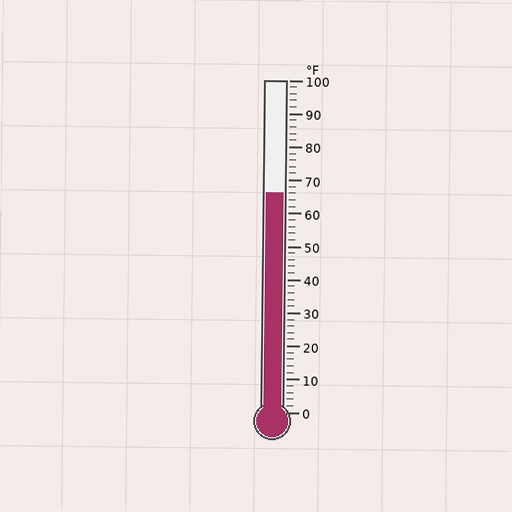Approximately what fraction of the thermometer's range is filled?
The thermometer is filled to approximately 65% of its range.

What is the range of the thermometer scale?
The thermometer scale ranges from 0°F to 100°F.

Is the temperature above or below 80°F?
The temperature is below 80°F.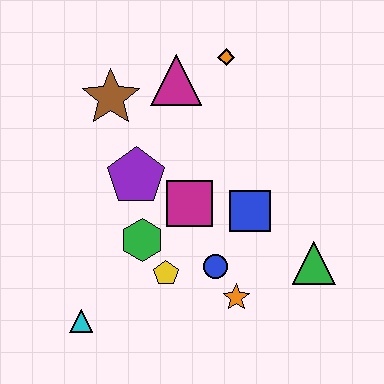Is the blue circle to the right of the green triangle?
No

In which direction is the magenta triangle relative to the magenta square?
The magenta triangle is above the magenta square.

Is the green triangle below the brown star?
Yes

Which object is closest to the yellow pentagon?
The green hexagon is closest to the yellow pentagon.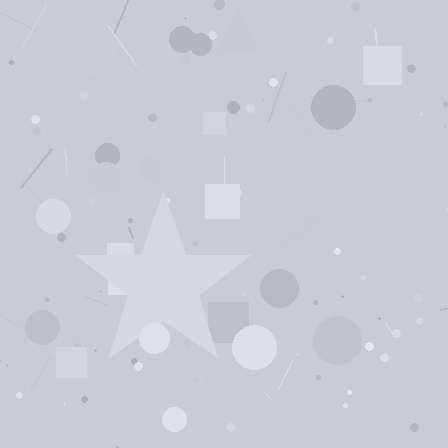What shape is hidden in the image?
A star is hidden in the image.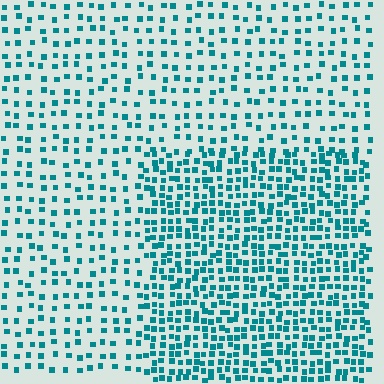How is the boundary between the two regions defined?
The boundary is defined by a change in element density (approximately 2.1x ratio). All elements are the same color, size, and shape.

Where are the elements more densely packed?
The elements are more densely packed inside the rectangle boundary.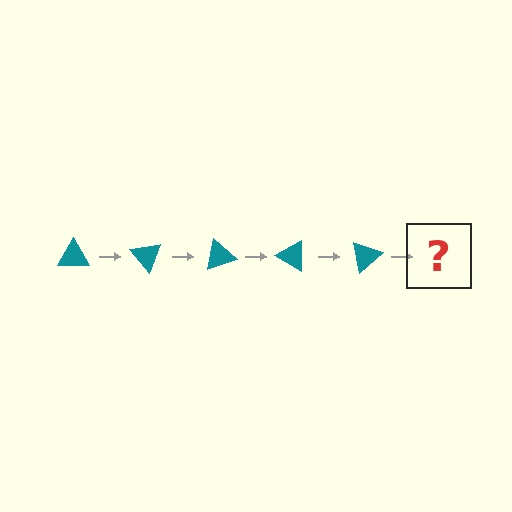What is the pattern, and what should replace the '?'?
The pattern is that the triangle rotates 50 degrees each step. The '?' should be a teal triangle rotated 250 degrees.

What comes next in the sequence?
The next element should be a teal triangle rotated 250 degrees.